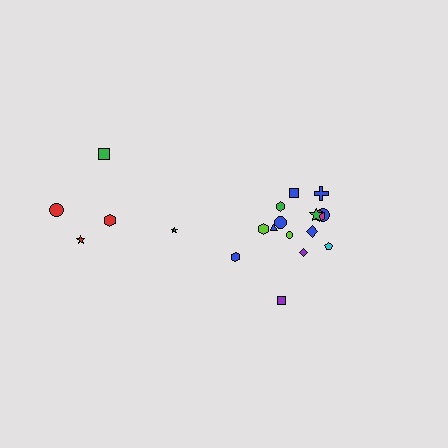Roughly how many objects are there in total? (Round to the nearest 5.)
Roughly 20 objects in total.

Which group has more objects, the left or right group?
The right group.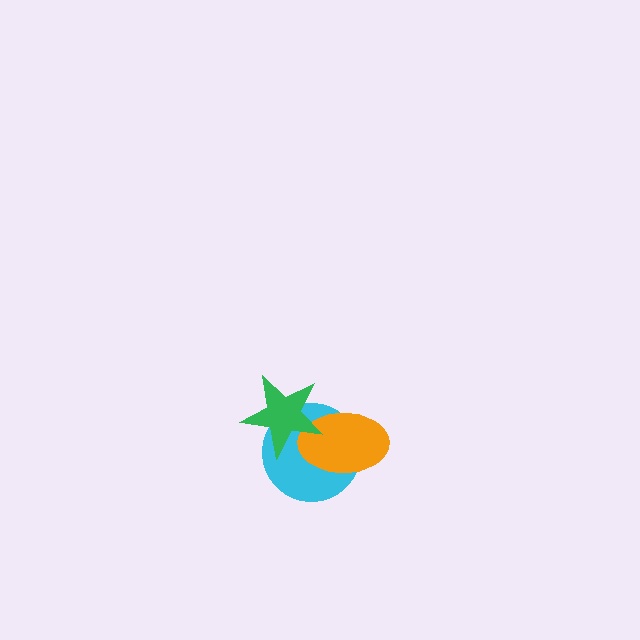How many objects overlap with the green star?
2 objects overlap with the green star.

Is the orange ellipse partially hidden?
Yes, it is partially covered by another shape.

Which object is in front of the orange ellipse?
The green star is in front of the orange ellipse.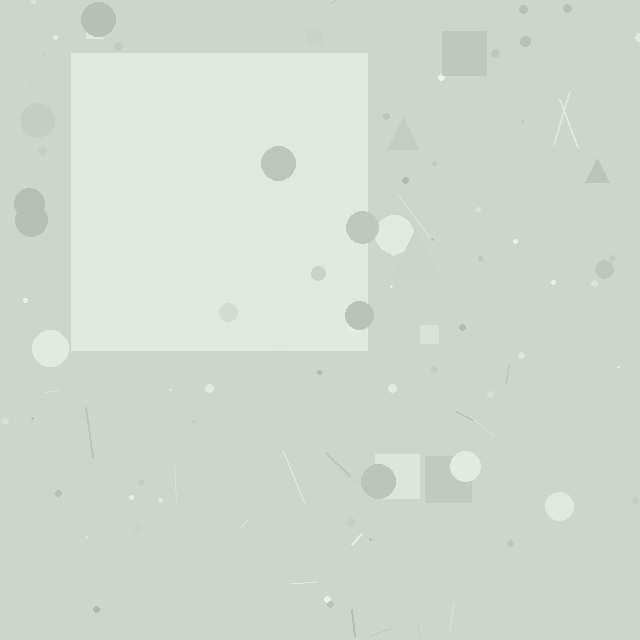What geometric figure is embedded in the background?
A square is embedded in the background.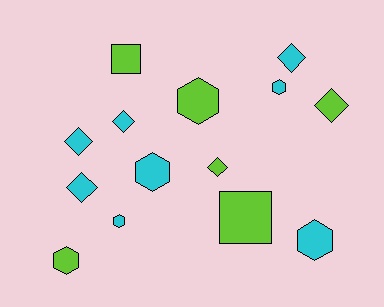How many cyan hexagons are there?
There are 4 cyan hexagons.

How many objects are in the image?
There are 14 objects.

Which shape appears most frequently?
Hexagon, with 6 objects.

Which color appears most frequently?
Cyan, with 8 objects.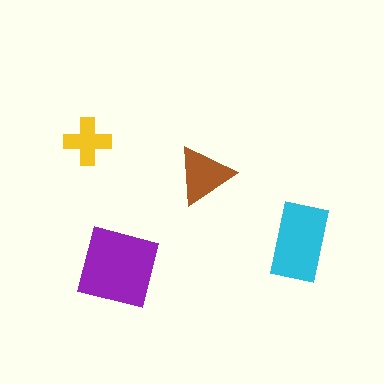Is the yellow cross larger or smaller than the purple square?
Smaller.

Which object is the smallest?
The yellow cross.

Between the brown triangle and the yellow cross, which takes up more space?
The brown triangle.